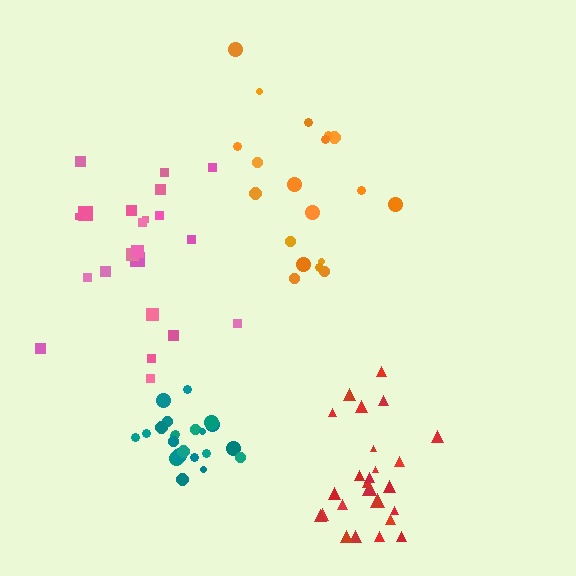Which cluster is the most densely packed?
Teal.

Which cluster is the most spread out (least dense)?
Orange.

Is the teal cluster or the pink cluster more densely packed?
Teal.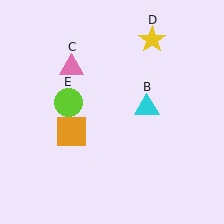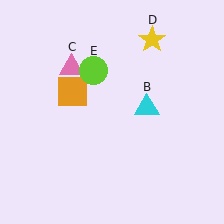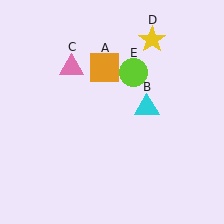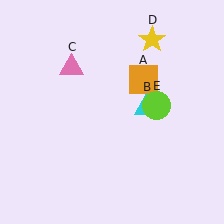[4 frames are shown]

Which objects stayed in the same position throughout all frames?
Cyan triangle (object B) and pink triangle (object C) and yellow star (object D) remained stationary.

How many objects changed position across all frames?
2 objects changed position: orange square (object A), lime circle (object E).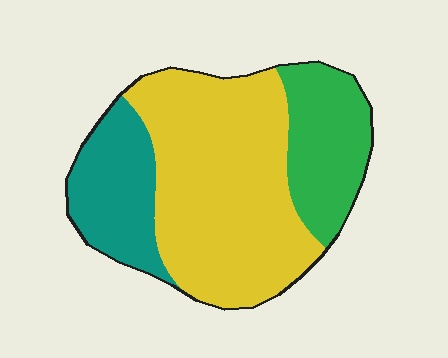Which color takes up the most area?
Yellow, at roughly 55%.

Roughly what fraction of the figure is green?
Green takes up less than a quarter of the figure.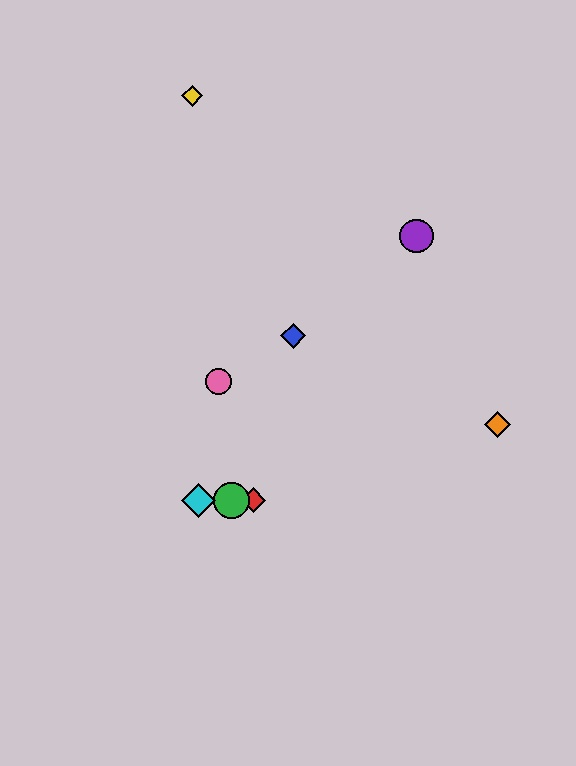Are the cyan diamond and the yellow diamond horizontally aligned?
No, the cyan diamond is at y≈500 and the yellow diamond is at y≈96.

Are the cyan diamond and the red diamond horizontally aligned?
Yes, both are at y≈500.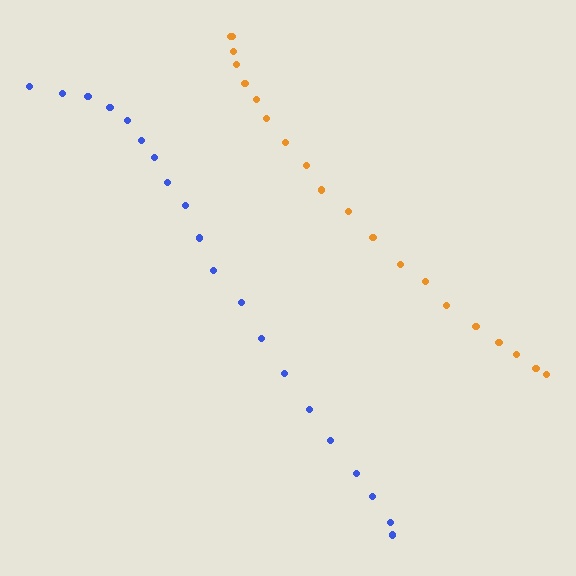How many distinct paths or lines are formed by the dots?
There are 2 distinct paths.